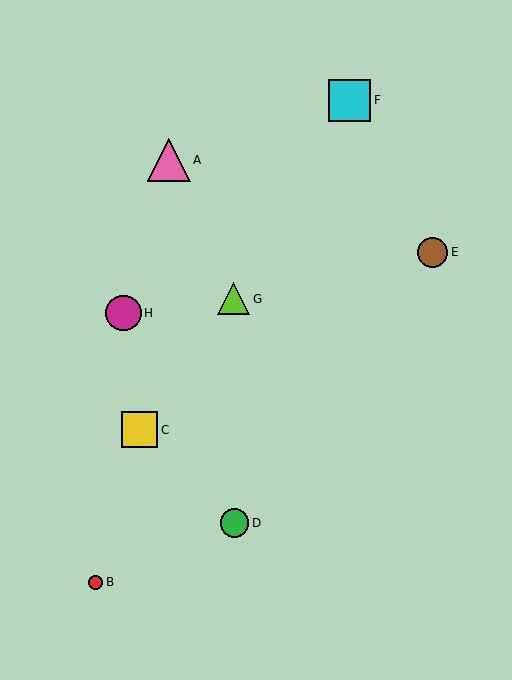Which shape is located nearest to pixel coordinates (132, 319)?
The magenta circle (labeled H) at (123, 313) is nearest to that location.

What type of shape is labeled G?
Shape G is a lime triangle.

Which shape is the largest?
The pink triangle (labeled A) is the largest.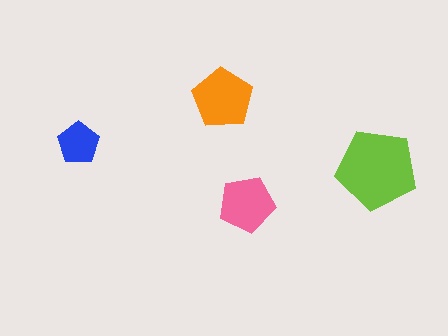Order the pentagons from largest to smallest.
the lime one, the orange one, the pink one, the blue one.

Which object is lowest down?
The pink pentagon is bottommost.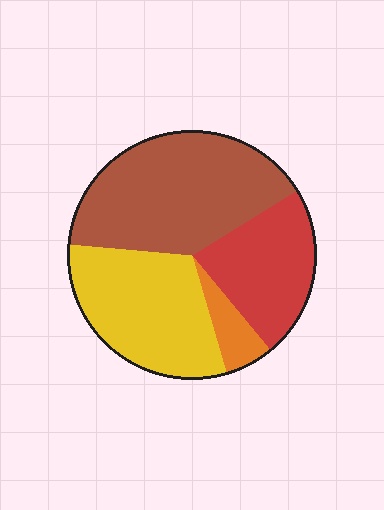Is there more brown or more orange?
Brown.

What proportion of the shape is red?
Red covers 23% of the shape.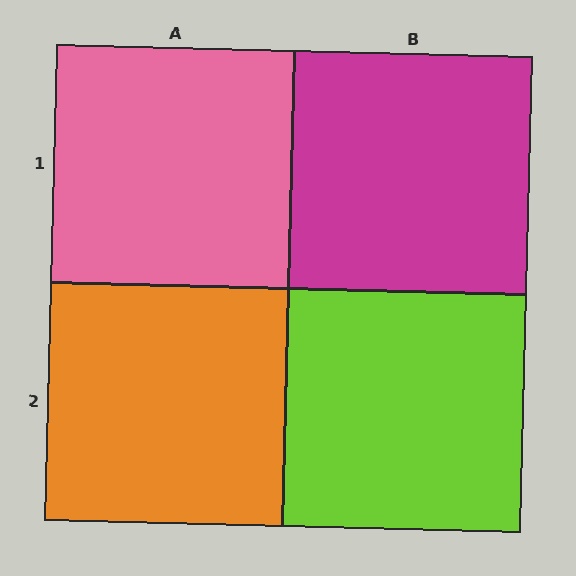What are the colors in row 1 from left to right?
Pink, magenta.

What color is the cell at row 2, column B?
Lime.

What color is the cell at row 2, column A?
Orange.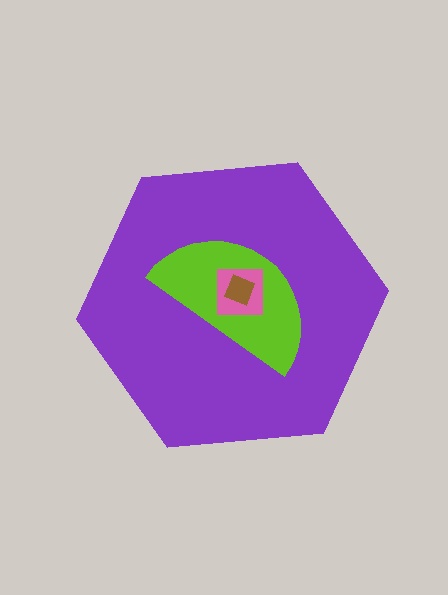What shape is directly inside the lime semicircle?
The pink square.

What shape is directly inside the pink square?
The brown diamond.